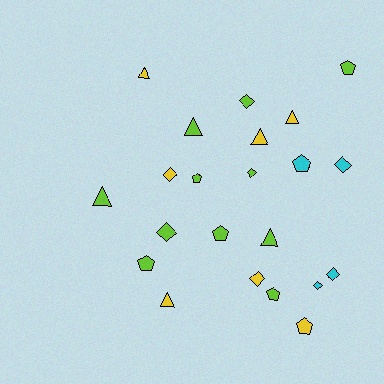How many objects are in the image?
There are 22 objects.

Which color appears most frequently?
Lime, with 11 objects.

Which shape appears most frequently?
Diamond, with 8 objects.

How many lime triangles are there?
There are 3 lime triangles.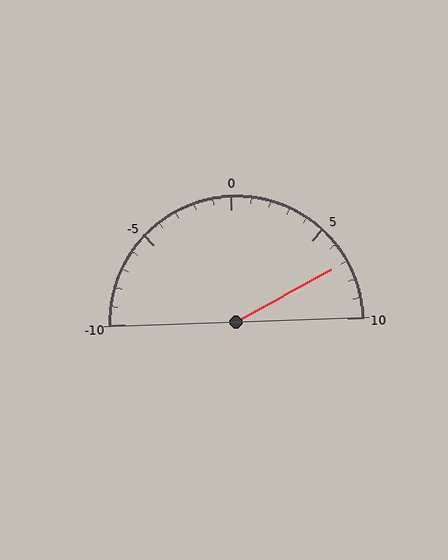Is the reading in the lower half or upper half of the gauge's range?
The reading is in the upper half of the range (-10 to 10).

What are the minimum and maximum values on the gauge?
The gauge ranges from -10 to 10.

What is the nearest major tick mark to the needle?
The nearest major tick mark is 5.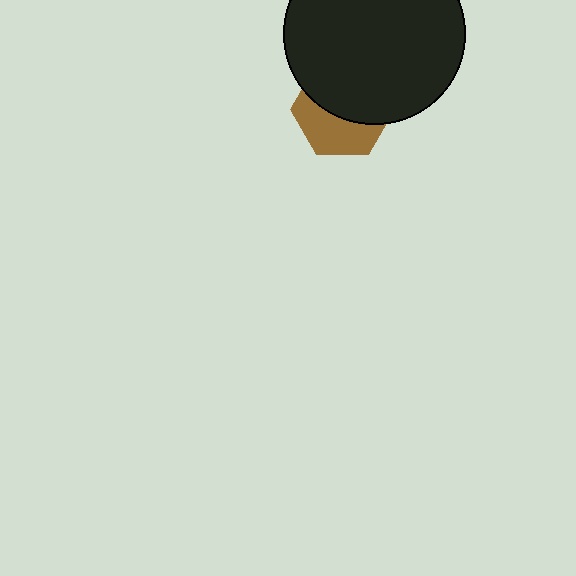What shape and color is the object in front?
The object in front is a black circle.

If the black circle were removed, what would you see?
You would see the complete brown hexagon.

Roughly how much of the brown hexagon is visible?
A small part of it is visible (roughly 43%).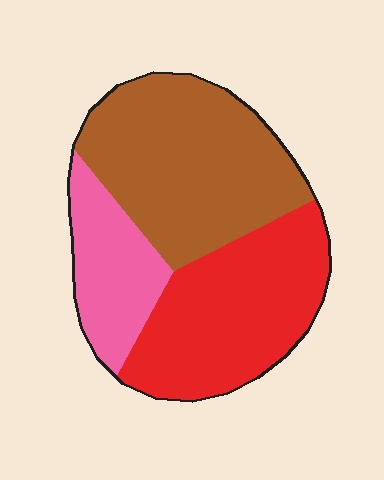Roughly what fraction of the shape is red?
Red takes up between a third and a half of the shape.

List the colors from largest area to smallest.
From largest to smallest: brown, red, pink.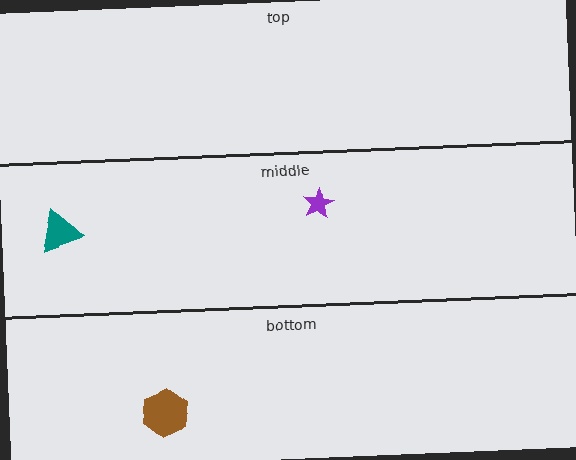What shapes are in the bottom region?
The brown hexagon.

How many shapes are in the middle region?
2.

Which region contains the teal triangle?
The middle region.